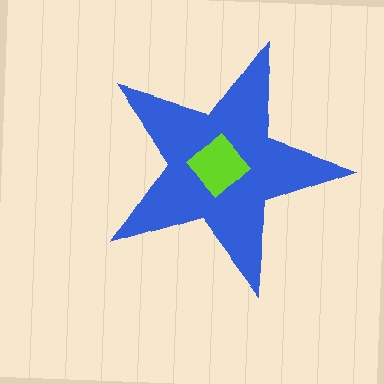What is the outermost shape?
The blue star.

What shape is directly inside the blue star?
The lime diamond.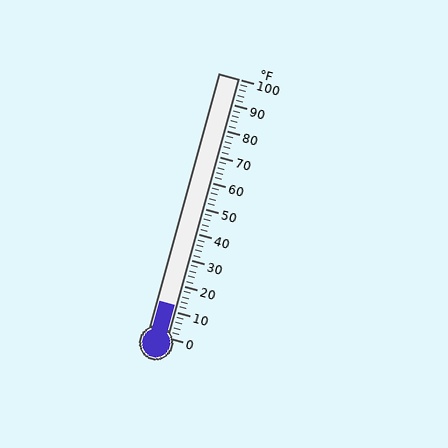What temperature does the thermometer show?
The thermometer shows approximately 12°F.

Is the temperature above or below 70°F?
The temperature is below 70°F.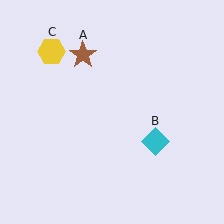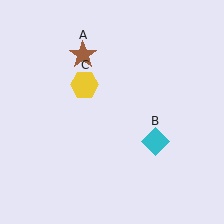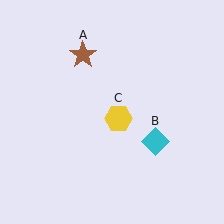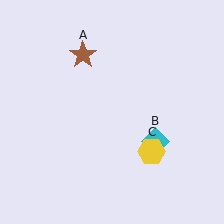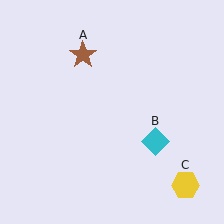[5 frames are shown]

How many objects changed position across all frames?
1 object changed position: yellow hexagon (object C).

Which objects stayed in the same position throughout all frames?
Brown star (object A) and cyan diamond (object B) remained stationary.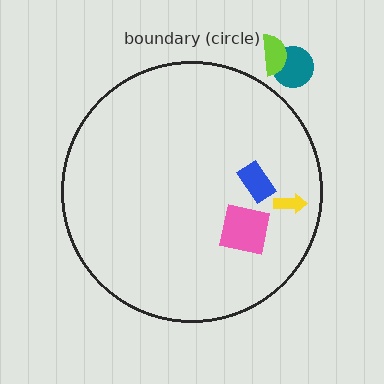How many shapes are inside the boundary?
3 inside, 2 outside.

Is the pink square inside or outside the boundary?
Inside.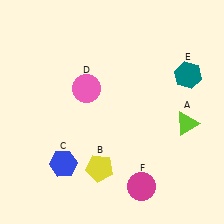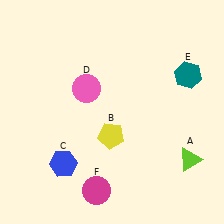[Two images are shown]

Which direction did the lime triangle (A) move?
The lime triangle (A) moved down.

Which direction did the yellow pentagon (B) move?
The yellow pentagon (B) moved up.